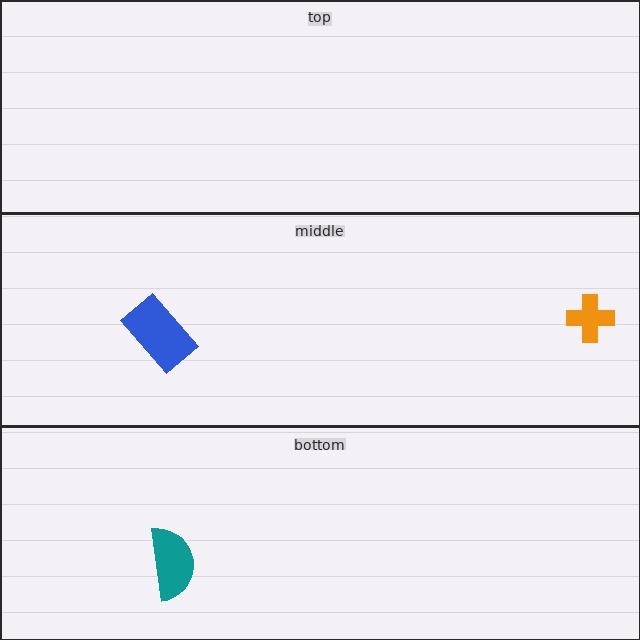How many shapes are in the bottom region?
1.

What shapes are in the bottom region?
The teal semicircle.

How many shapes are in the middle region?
2.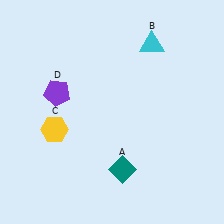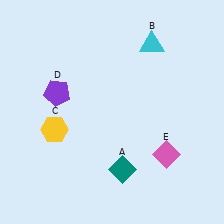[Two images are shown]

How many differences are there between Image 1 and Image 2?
There is 1 difference between the two images.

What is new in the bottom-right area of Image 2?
A pink diamond (E) was added in the bottom-right area of Image 2.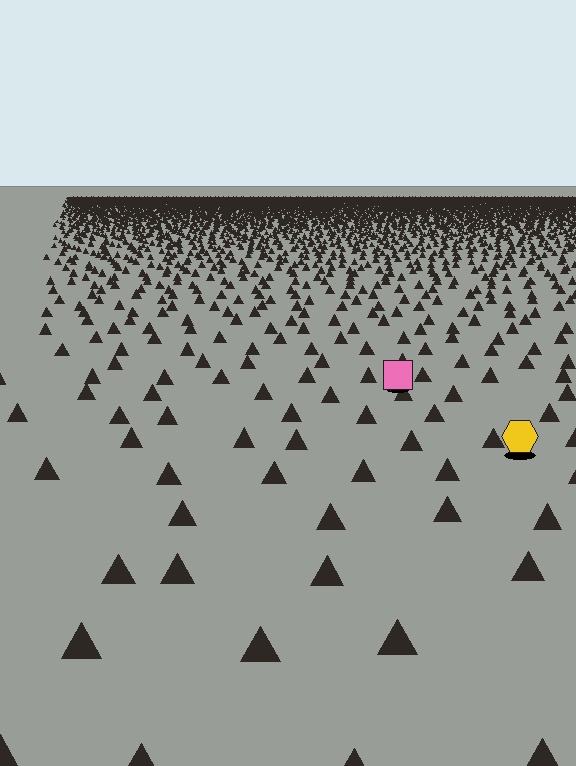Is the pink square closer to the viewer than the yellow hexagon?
No. The yellow hexagon is closer — you can tell from the texture gradient: the ground texture is coarser near it.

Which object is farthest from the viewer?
The pink square is farthest from the viewer. It appears smaller and the ground texture around it is denser.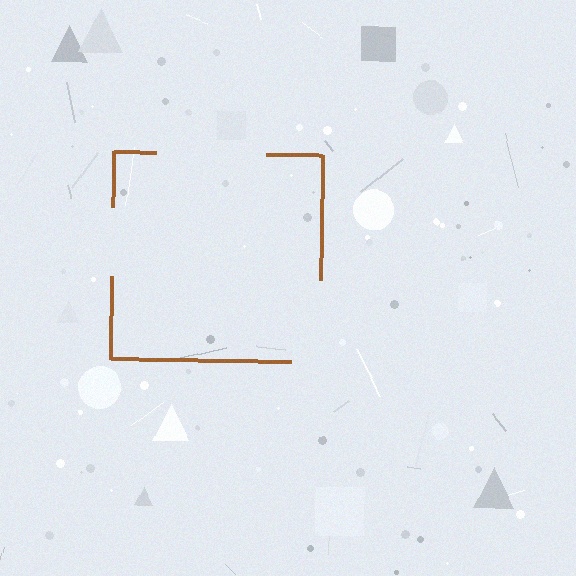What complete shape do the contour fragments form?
The contour fragments form a square.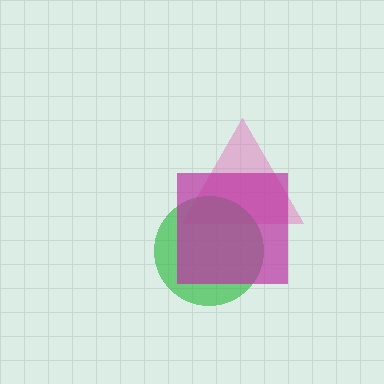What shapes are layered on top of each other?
The layered shapes are: a pink triangle, a green circle, a magenta square.